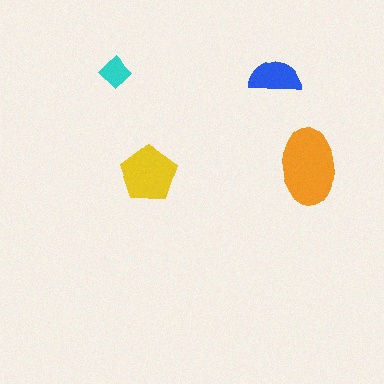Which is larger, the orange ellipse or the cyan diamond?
The orange ellipse.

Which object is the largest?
The orange ellipse.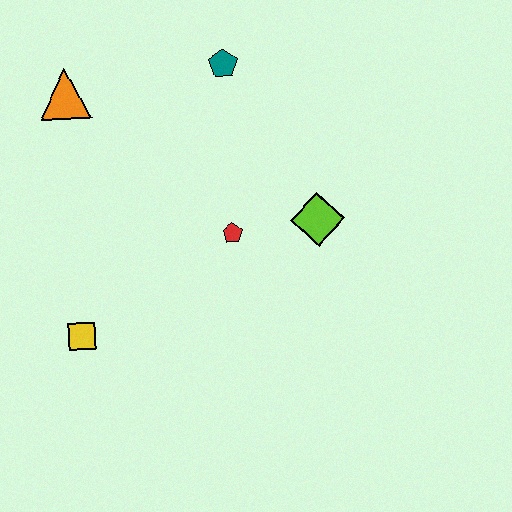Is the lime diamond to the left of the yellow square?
No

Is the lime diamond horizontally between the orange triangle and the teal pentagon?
No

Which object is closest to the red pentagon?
The lime diamond is closest to the red pentagon.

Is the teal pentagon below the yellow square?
No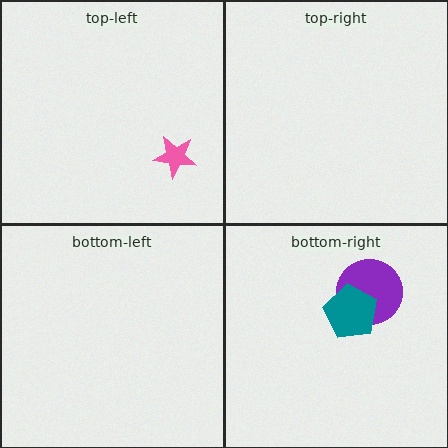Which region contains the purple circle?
The bottom-right region.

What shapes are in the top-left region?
The pink star.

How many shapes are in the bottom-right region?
2.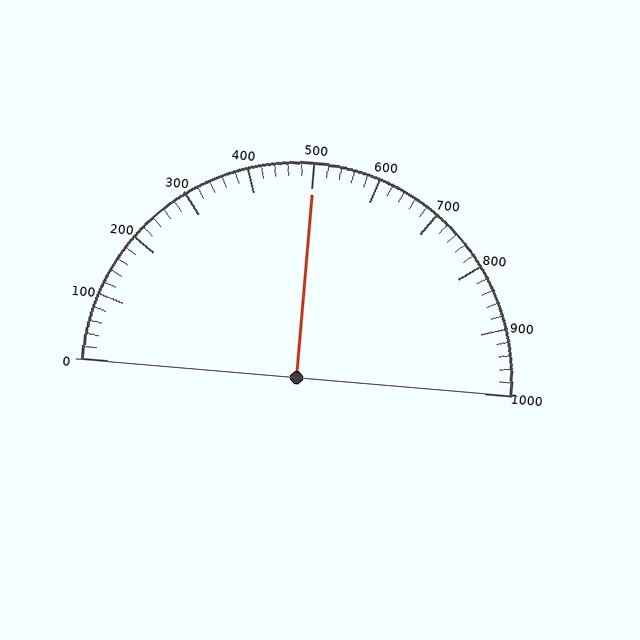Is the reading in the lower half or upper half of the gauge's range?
The reading is in the upper half of the range (0 to 1000).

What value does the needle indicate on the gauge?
The needle indicates approximately 500.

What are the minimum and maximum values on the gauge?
The gauge ranges from 0 to 1000.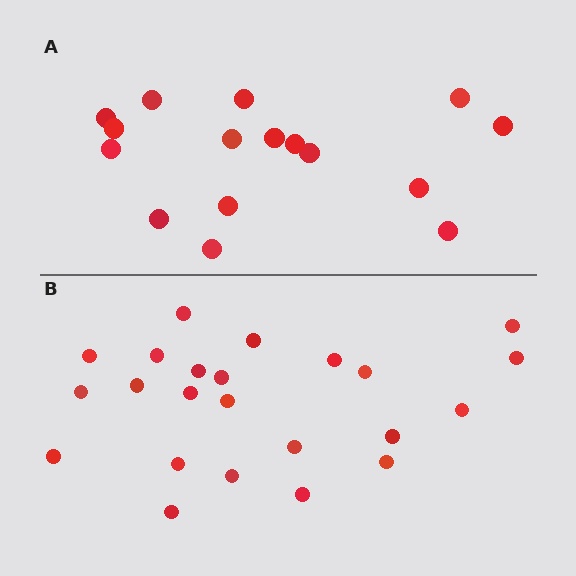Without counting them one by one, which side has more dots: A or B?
Region B (the bottom region) has more dots.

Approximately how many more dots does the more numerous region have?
Region B has roughly 8 or so more dots than region A.